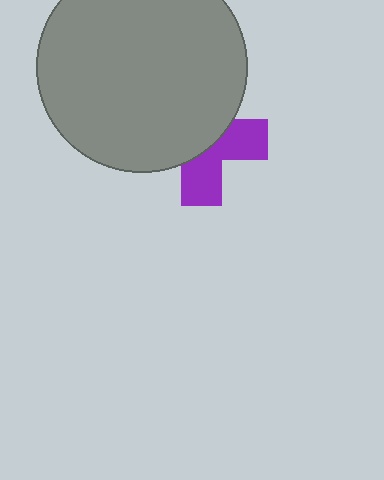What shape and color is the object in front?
The object in front is a gray circle.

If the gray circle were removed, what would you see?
You would see the complete purple cross.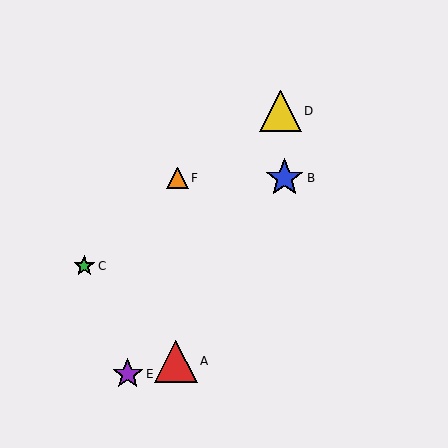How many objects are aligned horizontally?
2 objects (B, F) are aligned horizontally.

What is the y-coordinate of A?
Object A is at y≈361.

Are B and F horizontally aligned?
Yes, both are at y≈178.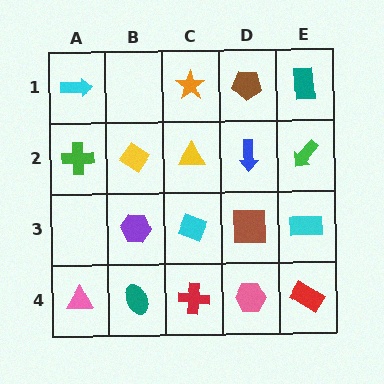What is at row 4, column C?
A red cross.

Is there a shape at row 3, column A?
No, that cell is empty.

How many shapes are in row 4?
5 shapes.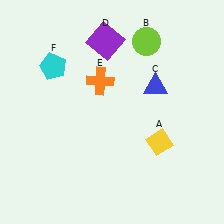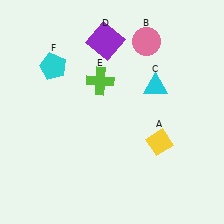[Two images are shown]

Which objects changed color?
B changed from lime to pink. C changed from blue to cyan. E changed from orange to lime.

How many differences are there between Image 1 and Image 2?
There are 3 differences between the two images.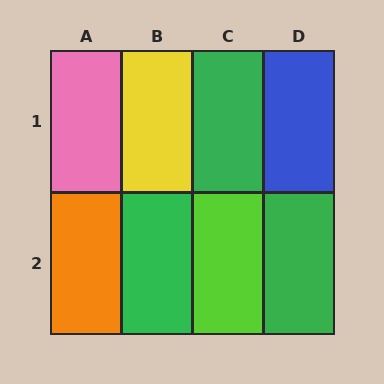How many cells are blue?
1 cell is blue.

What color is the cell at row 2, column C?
Lime.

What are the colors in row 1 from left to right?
Pink, yellow, green, blue.